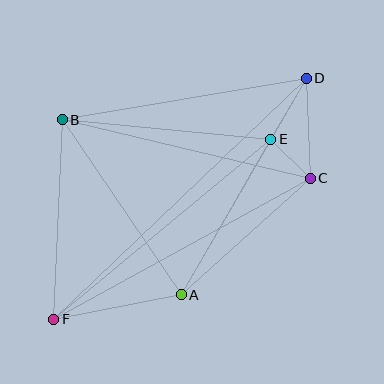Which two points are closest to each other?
Points C and E are closest to each other.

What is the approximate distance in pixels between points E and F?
The distance between E and F is approximately 282 pixels.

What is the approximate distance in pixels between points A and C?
The distance between A and C is approximately 174 pixels.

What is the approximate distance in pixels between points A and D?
The distance between A and D is approximately 250 pixels.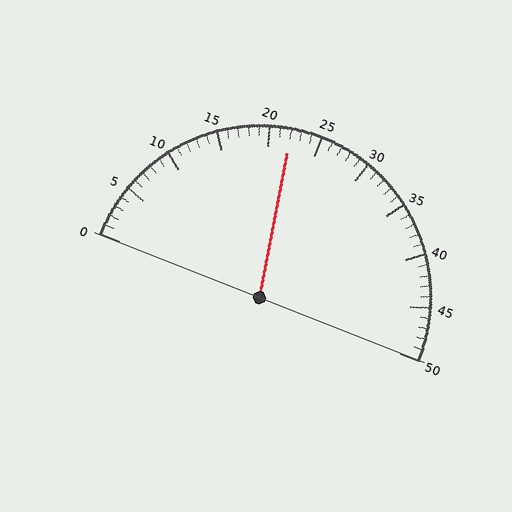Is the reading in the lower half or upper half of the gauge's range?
The reading is in the lower half of the range (0 to 50).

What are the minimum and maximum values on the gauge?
The gauge ranges from 0 to 50.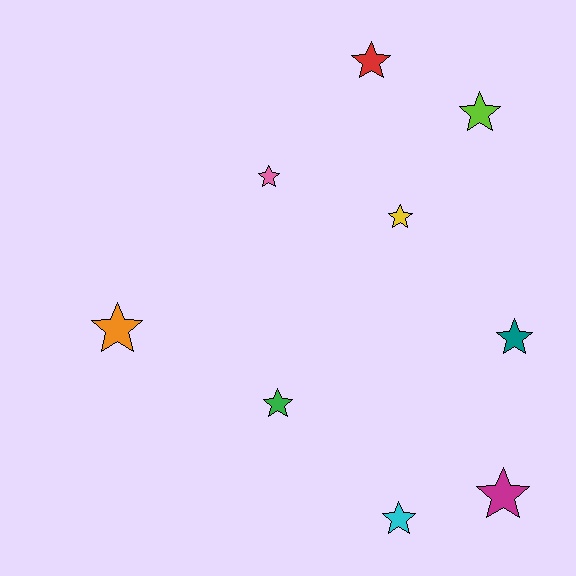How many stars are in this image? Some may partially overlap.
There are 9 stars.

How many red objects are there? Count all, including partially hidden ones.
There is 1 red object.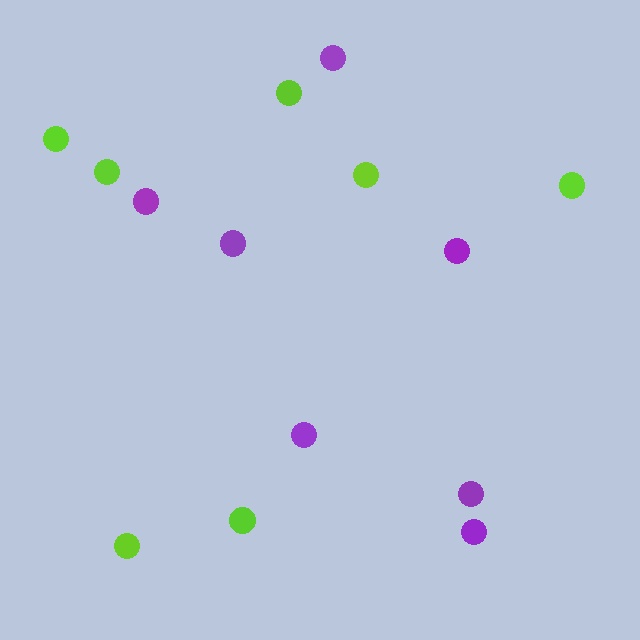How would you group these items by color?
There are 2 groups: one group of purple circles (7) and one group of lime circles (7).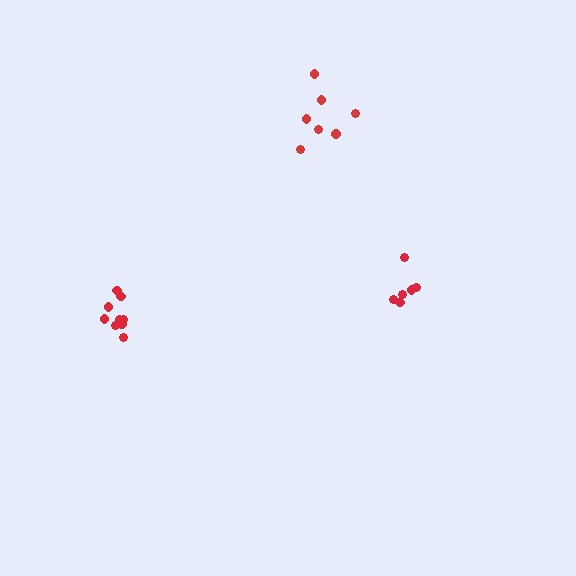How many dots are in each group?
Group 1: 6 dots, Group 2: 9 dots, Group 3: 7 dots (22 total).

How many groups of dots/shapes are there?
There are 3 groups.